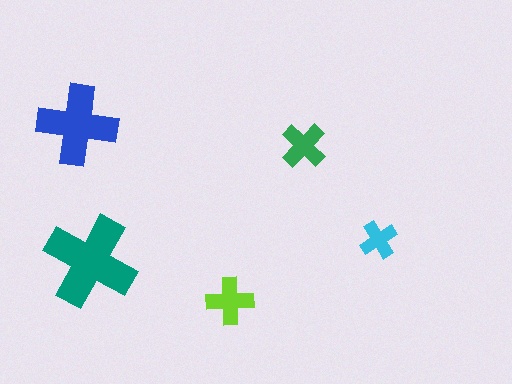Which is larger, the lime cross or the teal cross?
The teal one.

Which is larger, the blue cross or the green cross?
The blue one.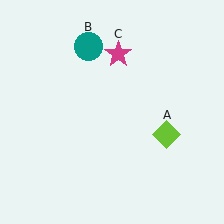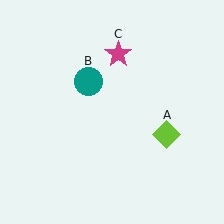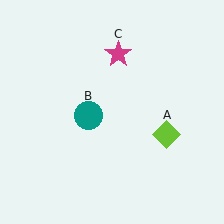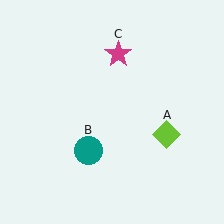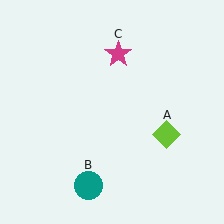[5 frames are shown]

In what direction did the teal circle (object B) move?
The teal circle (object B) moved down.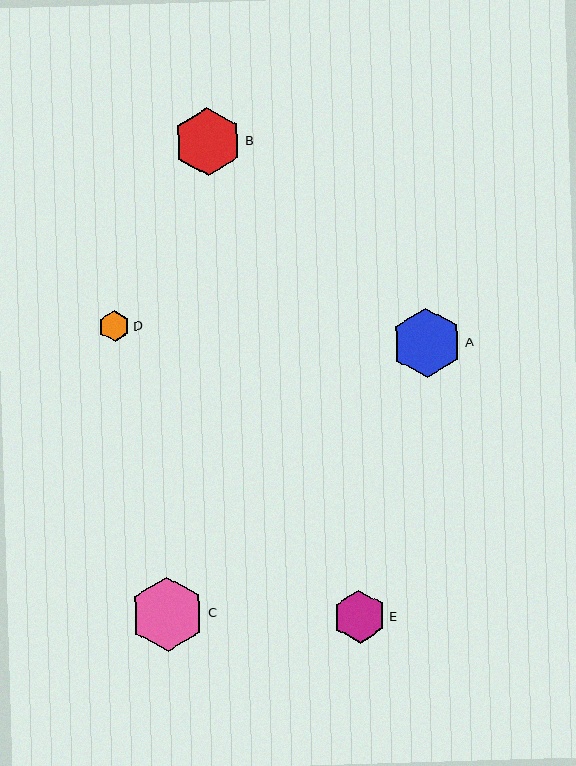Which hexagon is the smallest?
Hexagon D is the smallest with a size of approximately 31 pixels.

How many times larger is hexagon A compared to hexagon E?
Hexagon A is approximately 1.3 times the size of hexagon E.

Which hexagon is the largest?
Hexagon C is the largest with a size of approximately 74 pixels.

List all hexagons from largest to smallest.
From largest to smallest: C, A, B, E, D.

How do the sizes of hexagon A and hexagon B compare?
Hexagon A and hexagon B are approximately the same size.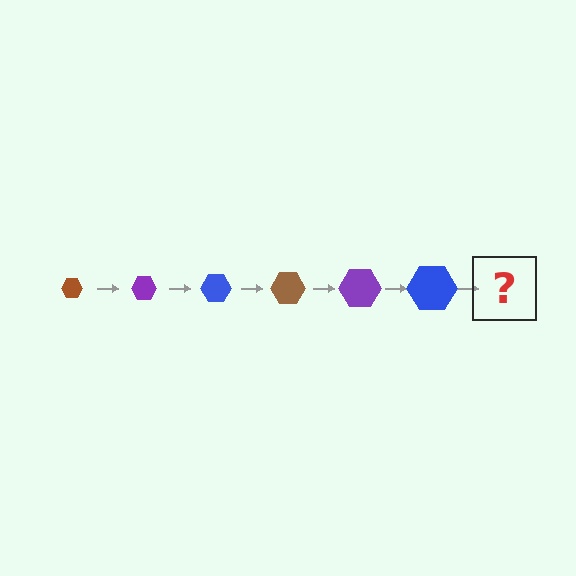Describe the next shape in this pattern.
It should be a brown hexagon, larger than the previous one.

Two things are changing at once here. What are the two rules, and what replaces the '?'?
The two rules are that the hexagon grows larger each step and the color cycles through brown, purple, and blue. The '?' should be a brown hexagon, larger than the previous one.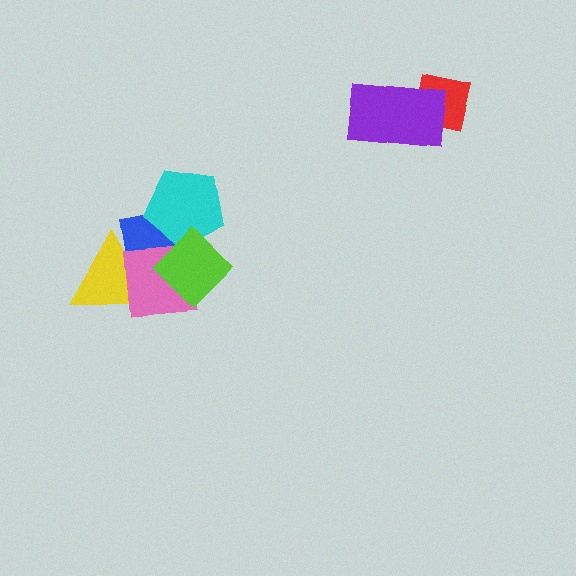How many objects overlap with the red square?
1 object overlaps with the red square.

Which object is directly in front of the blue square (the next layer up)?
The yellow triangle is directly in front of the blue square.